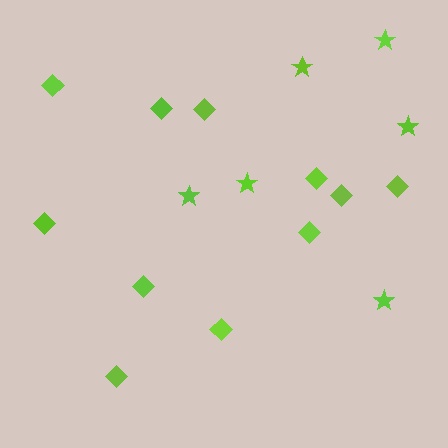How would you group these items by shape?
There are 2 groups: one group of diamonds (11) and one group of stars (6).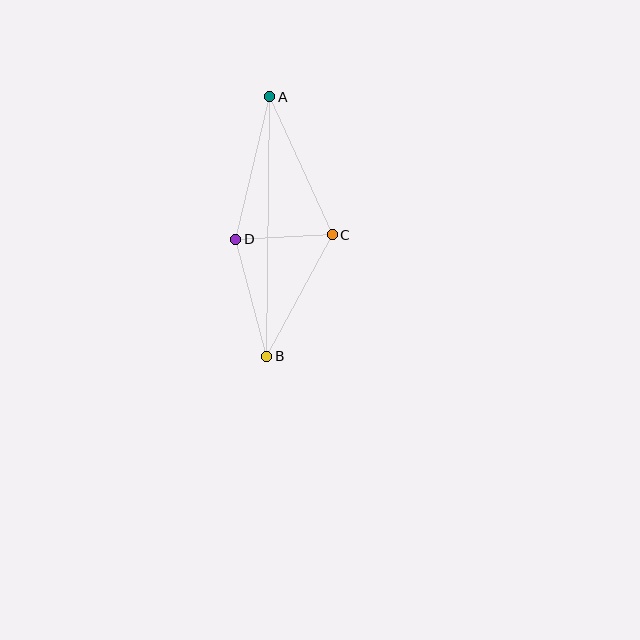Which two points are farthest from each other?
Points A and B are farthest from each other.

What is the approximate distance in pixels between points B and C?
The distance between B and C is approximately 138 pixels.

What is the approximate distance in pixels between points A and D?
The distance between A and D is approximately 147 pixels.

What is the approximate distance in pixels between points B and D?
The distance between B and D is approximately 121 pixels.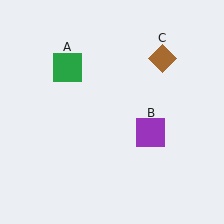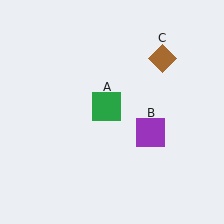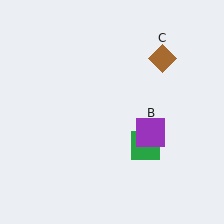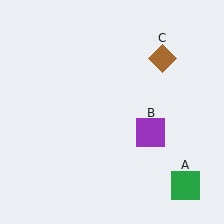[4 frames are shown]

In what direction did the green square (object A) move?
The green square (object A) moved down and to the right.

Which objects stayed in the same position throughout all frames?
Purple square (object B) and brown diamond (object C) remained stationary.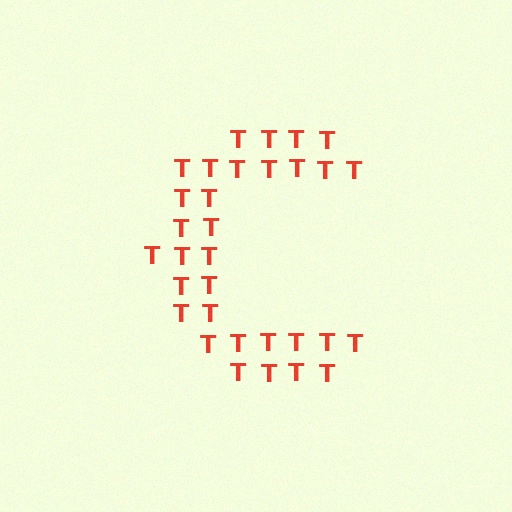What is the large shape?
The large shape is the letter C.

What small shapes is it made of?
It is made of small letter T's.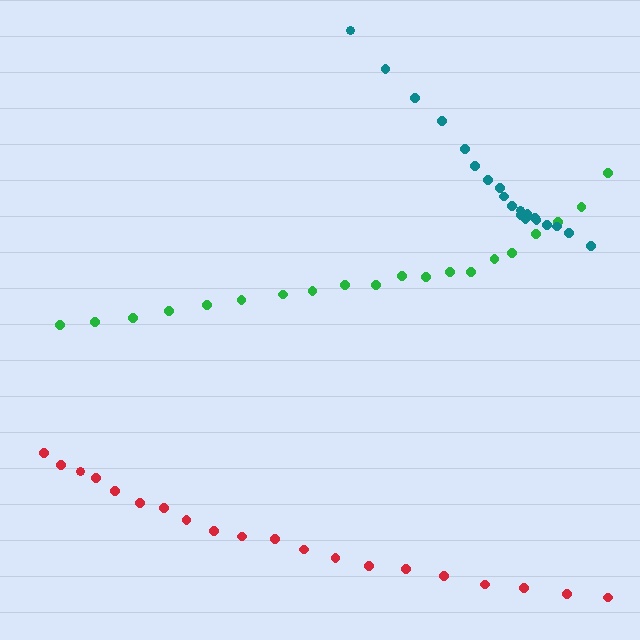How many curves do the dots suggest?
There are 3 distinct paths.